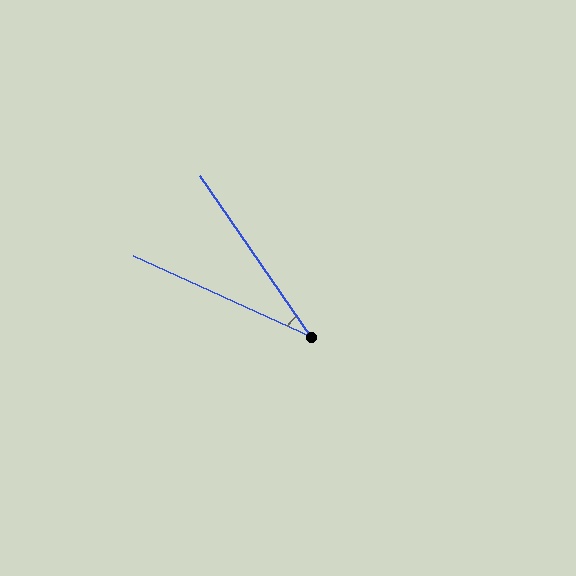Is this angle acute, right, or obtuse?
It is acute.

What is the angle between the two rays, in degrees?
Approximately 31 degrees.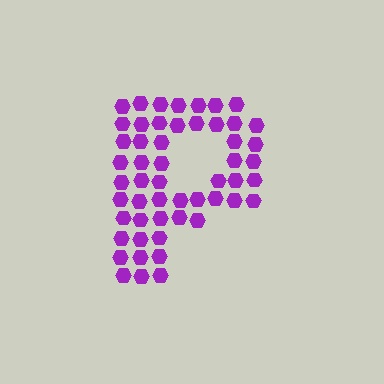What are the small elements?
The small elements are hexagons.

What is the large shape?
The large shape is the letter P.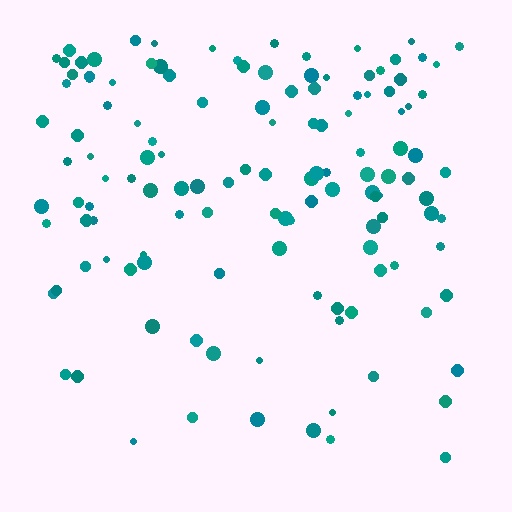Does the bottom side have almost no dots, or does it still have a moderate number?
Still a moderate number, just noticeably fewer than the top.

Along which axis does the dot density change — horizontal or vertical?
Vertical.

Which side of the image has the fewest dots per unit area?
The bottom.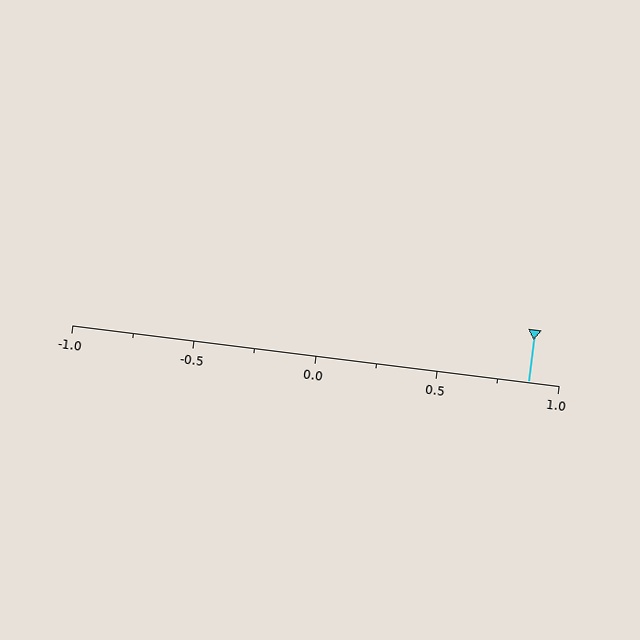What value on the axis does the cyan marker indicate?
The marker indicates approximately 0.88.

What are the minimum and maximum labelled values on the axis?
The axis runs from -1.0 to 1.0.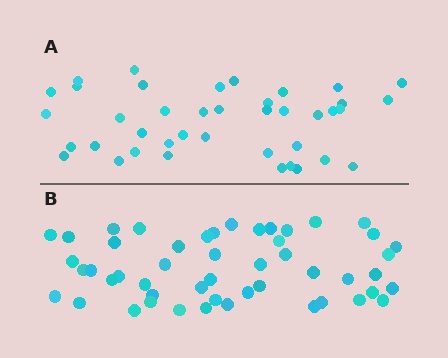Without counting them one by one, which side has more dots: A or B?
Region B (the bottom region) has more dots.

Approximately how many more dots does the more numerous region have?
Region B has roughly 10 or so more dots than region A.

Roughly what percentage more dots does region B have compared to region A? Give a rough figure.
About 25% more.